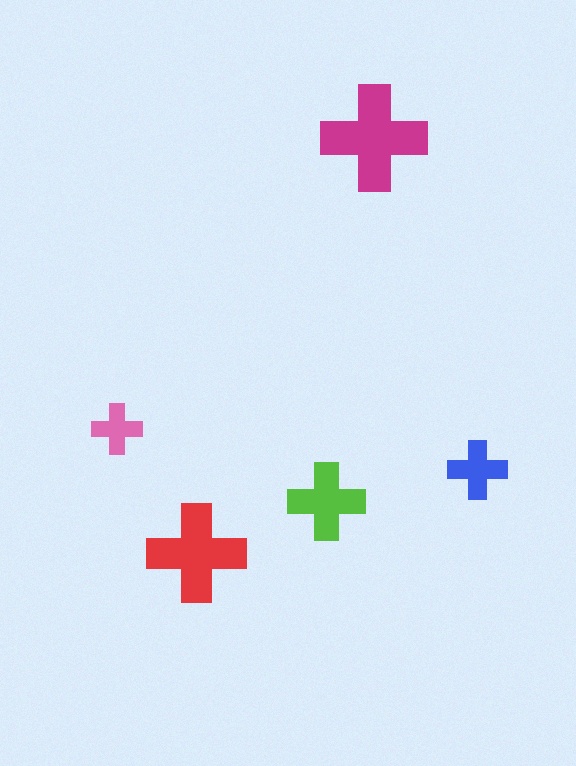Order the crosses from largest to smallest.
the magenta one, the red one, the lime one, the blue one, the pink one.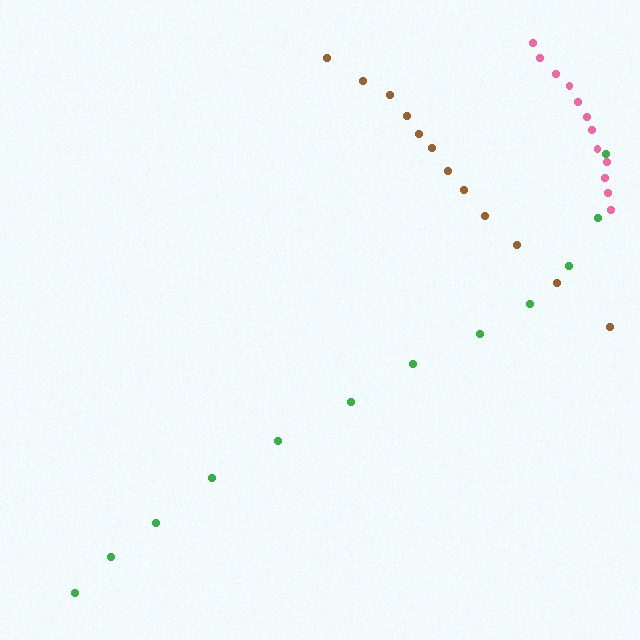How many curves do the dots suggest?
There are 3 distinct paths.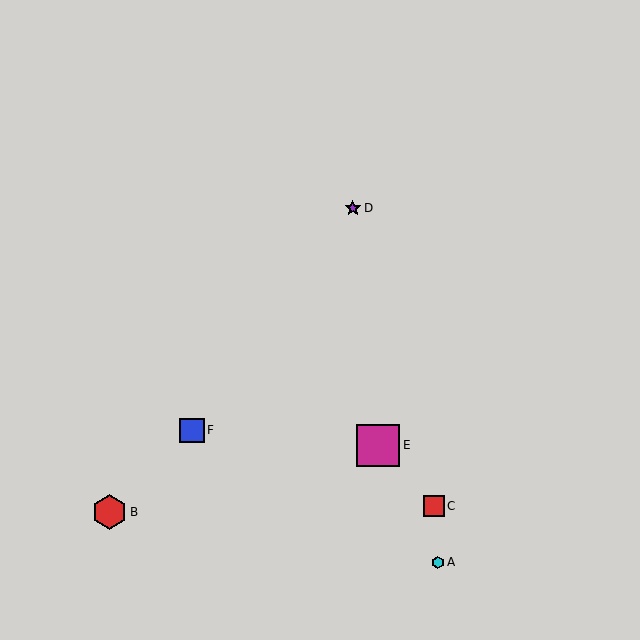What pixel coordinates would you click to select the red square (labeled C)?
Click at (434, 506) to select the red square C.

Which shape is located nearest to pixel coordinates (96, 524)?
The red hexagon (labeled B) at (110, 512) is nearest to that location.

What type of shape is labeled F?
Shape F is a blue square.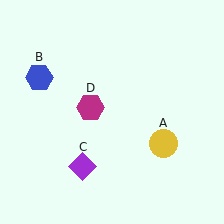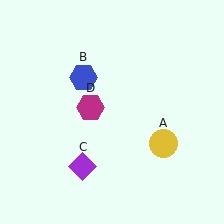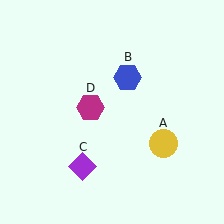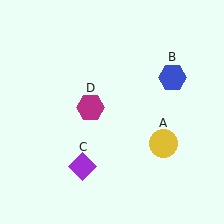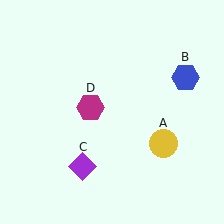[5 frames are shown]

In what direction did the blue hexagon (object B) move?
The blue hexagon (object B) moved right.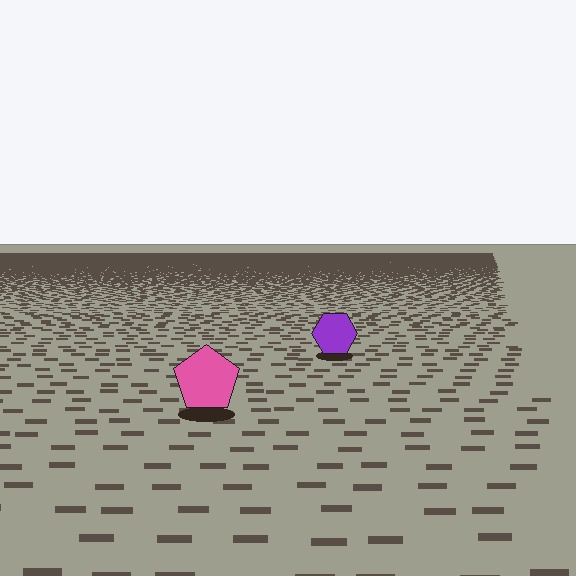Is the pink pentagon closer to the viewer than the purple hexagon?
Yes. The pink pentagon is closer — you can tell from the texture gradient: the ground texture is coarser near it.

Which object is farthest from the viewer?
The purple hexagon is farthest from the viewer. It appears smaller and the ground texture around it is denser.